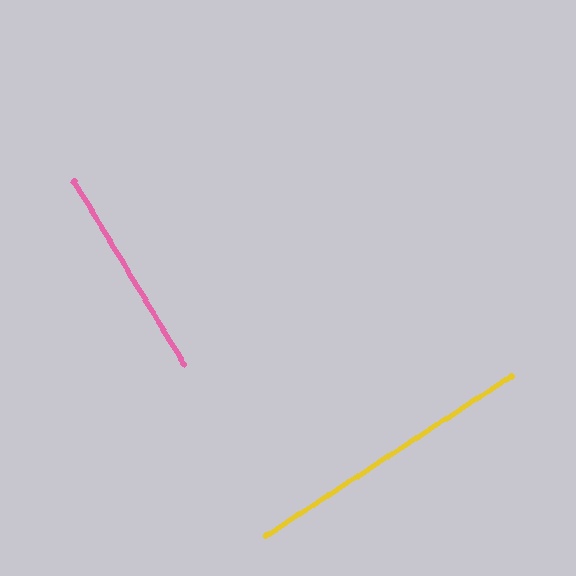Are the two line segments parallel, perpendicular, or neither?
Perpendicular — they meet at approximately 88°.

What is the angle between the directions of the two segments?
Approximately 88 degrees.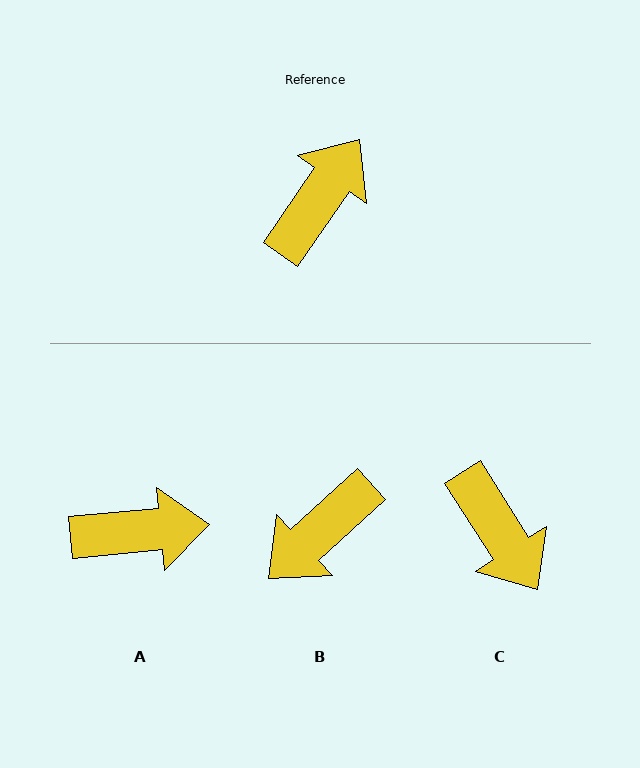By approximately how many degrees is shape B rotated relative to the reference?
Approximately 167 degrees counter-clockwise.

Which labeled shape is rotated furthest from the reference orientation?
B, about 167 degrees away.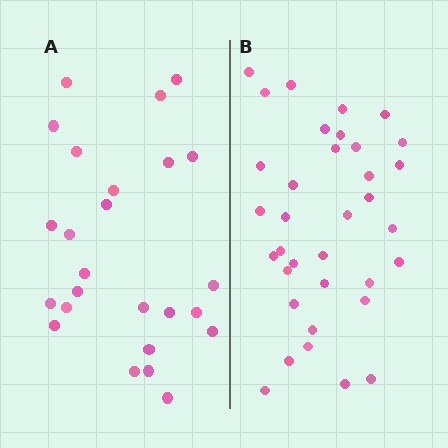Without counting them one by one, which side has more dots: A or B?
Region B (the right region) has more dots.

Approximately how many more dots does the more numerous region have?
Region B has roughly 10 or so more dots than region A.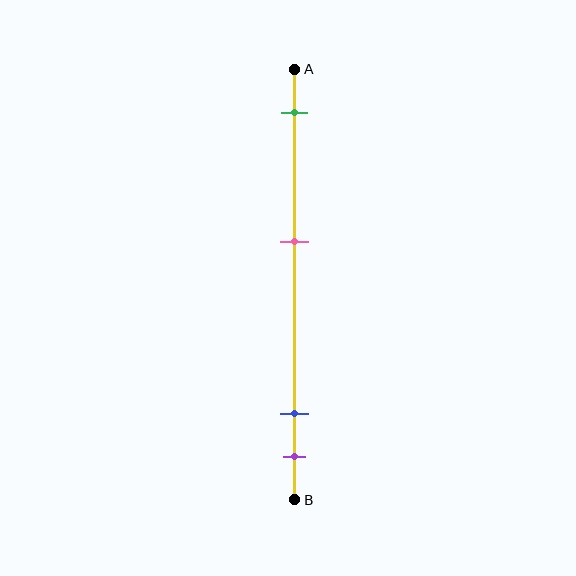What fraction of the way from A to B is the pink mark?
The pink mark is approximately 40% (0.4) of the way from A to B.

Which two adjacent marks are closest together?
The blue and purple marks are the closest adjacent pair.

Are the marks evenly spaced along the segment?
No, the marks are not evenly spaced.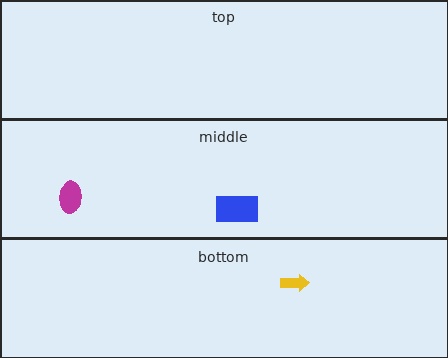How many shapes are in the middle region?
2.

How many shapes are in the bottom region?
1.